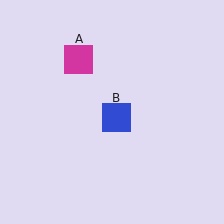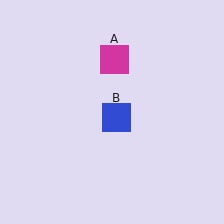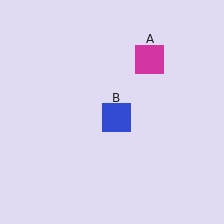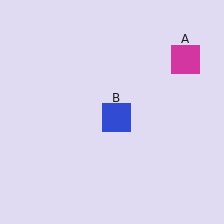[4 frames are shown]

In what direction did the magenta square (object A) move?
The magenta square (object A) moved right.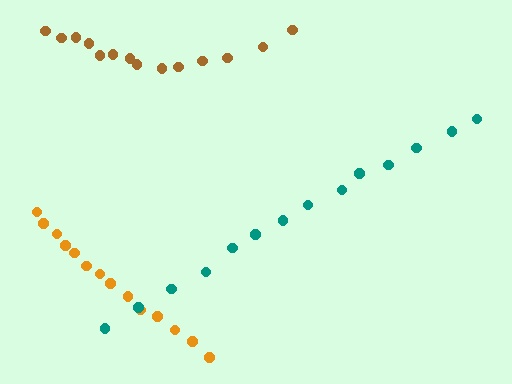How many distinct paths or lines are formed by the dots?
There are 3 distinct paths.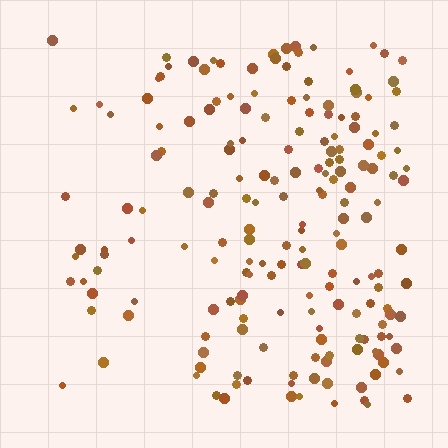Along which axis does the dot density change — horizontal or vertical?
Horizontal.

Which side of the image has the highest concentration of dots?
The right.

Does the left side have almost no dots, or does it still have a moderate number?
Still a moderate number, just noticeably fewer than the right.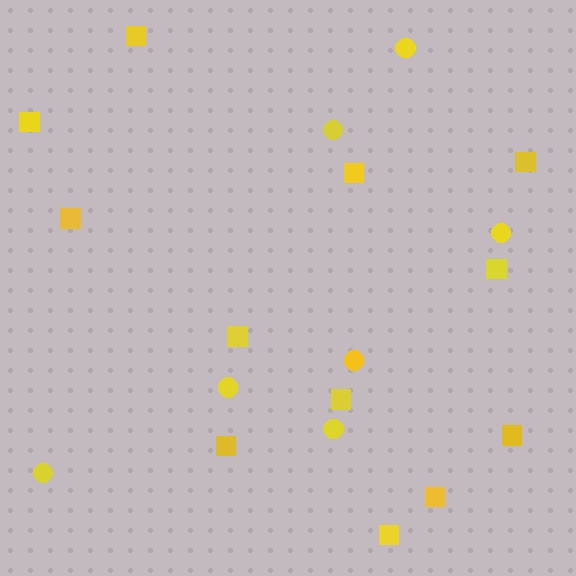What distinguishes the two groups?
There are 2 groups: one group of circles (7) and one group of squares (12).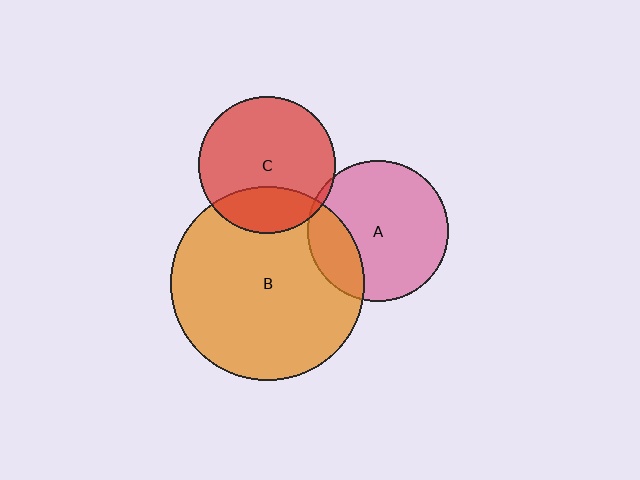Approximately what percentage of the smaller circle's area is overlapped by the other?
Approximately 25%.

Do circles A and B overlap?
Yes.